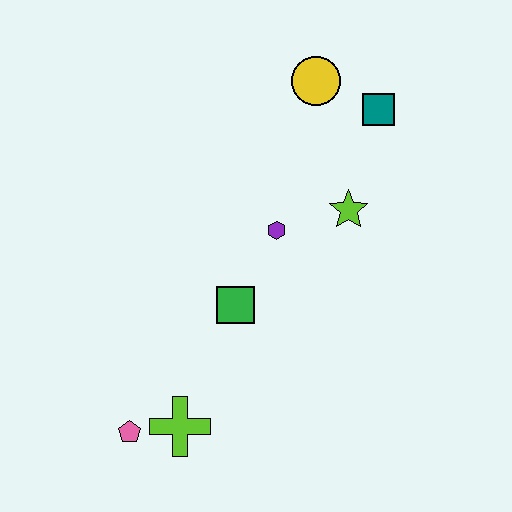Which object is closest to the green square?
The purple hexagon is closest to the green square.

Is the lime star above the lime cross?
Yes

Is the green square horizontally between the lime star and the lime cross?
Yes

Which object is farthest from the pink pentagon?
The teal square is farthest from the pink pentagon.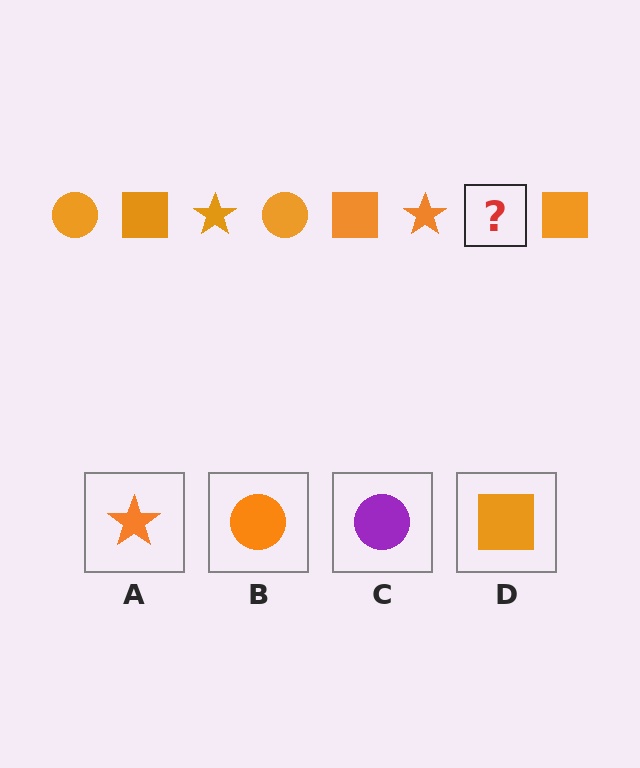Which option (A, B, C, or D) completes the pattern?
B.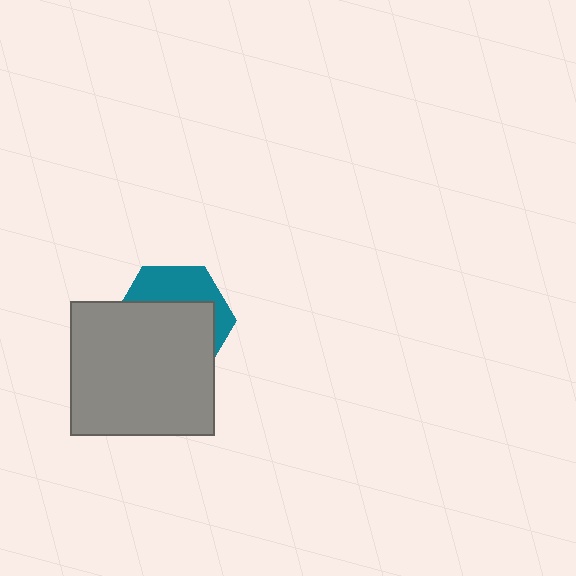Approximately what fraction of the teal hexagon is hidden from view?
Roughly 64% of the teal hexagon is hidden behind the gray rectangle.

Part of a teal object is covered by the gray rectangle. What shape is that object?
It is a hexagon.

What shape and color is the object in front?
The object in front is a gray rectangle.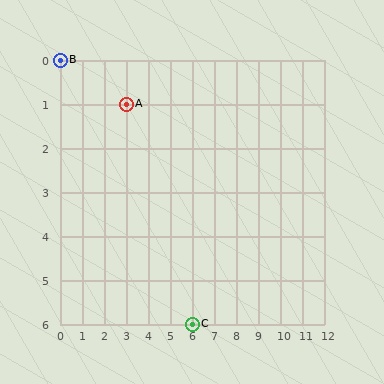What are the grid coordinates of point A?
Point A is at grid coordinates (3, 1).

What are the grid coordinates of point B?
Point B is at grid coordinates (0, 0).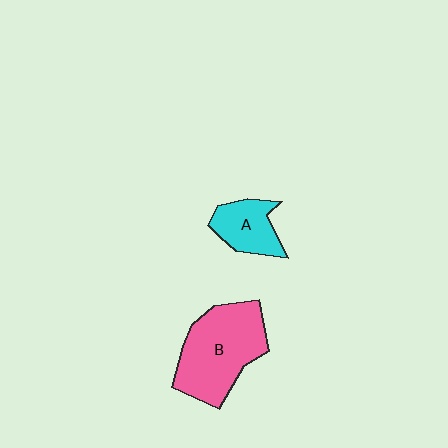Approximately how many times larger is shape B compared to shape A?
Approximately 2.1 times.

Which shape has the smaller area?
Shape A (cyan).